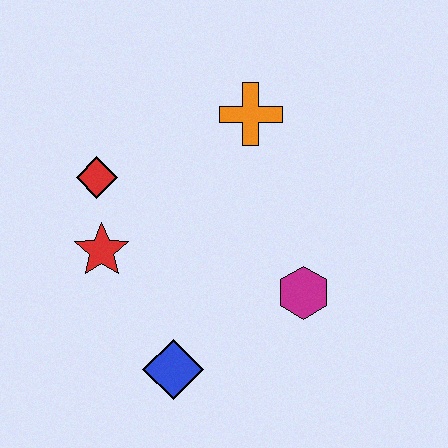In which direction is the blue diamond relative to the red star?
The blue diamond is below the red star.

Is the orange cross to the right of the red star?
Yes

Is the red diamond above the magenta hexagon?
Yes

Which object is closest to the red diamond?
The red star is closest to the red diamond.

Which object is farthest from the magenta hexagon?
The red diamond is farthest from the magenta hexagon.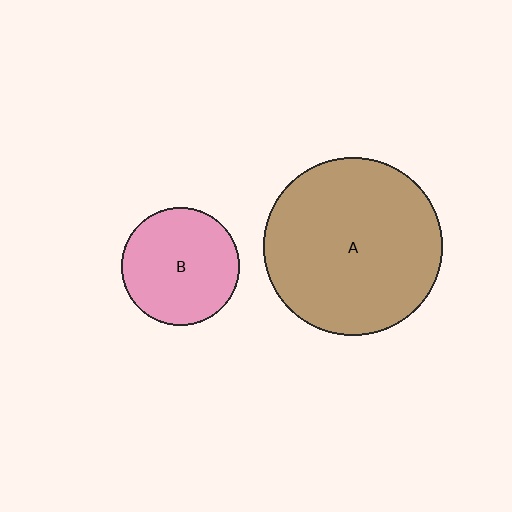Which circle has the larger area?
Circle A (brown).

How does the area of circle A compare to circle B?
Approximately 2.3 times.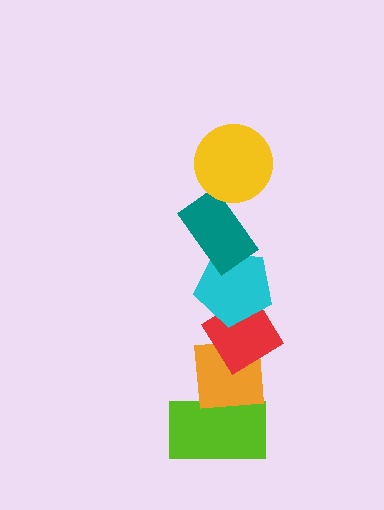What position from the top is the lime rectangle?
The lime rectangle is 6th from the top.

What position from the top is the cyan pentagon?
The cyan pentagon is 3rd from the top.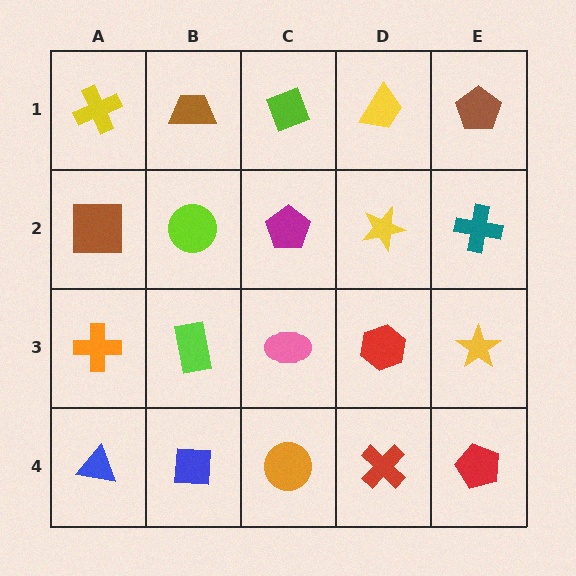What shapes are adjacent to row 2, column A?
A yellow cross (row 1, column A), an orange cross (row 3, column A), a lime circle (row 2, column B).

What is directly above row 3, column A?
A brown square.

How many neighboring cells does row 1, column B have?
3.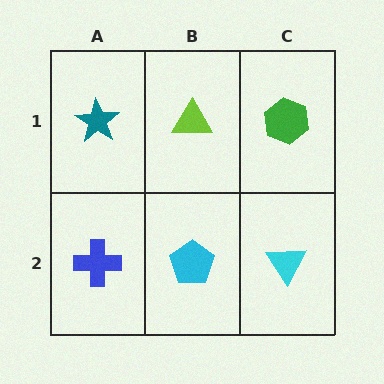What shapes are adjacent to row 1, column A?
A blue cross (row 2, column A), a lime triangle (row 1, column B).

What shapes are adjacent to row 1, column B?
A cyan pentagon (row 2, column B), a teal star (row 1, column A), a green hexagon (row 1, column C).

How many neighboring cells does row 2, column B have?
3.